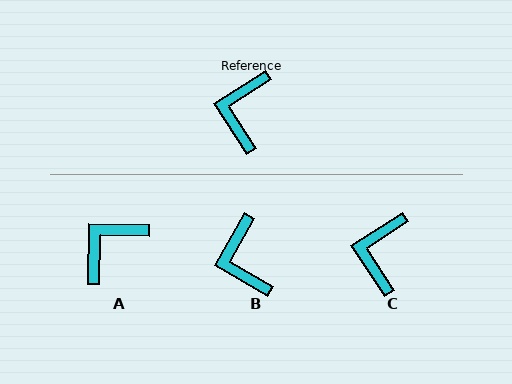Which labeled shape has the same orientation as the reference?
C.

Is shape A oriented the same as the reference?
No, it is off by about 34 degrees.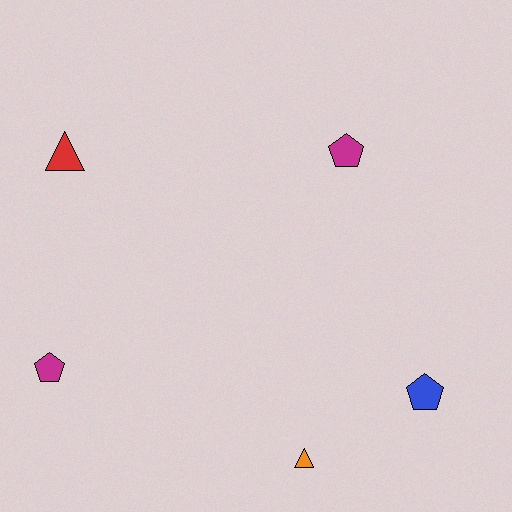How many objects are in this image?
There are 5 objects.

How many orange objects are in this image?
There is 1 orange object.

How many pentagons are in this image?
There are 3 pentagons.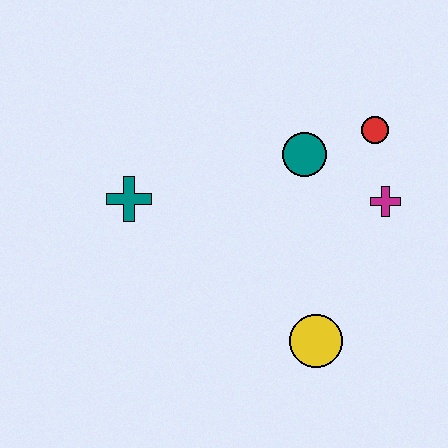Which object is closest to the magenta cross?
The red circle is closest to the magenta cross.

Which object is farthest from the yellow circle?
The teal cross is farthest from the yellow circle.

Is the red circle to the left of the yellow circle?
No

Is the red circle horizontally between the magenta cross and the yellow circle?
Yes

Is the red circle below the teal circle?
No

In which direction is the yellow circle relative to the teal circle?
The yellow circle is below the teal circle.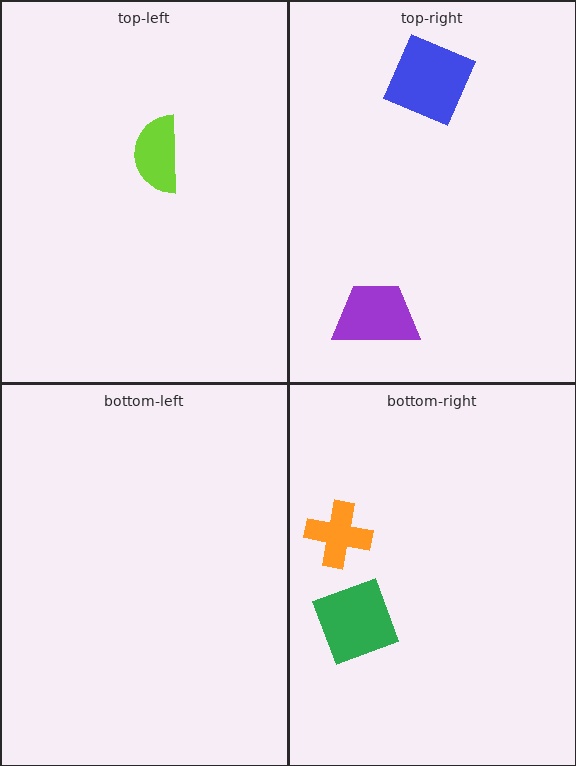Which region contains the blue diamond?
The top-right region.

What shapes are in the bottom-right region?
The orange cross, the green square.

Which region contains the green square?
The bottom-right region.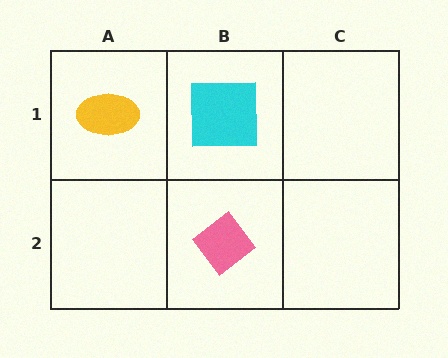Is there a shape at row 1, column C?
No, that cell is empty.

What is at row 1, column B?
A cyan square.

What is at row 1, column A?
A yellow ellipse.